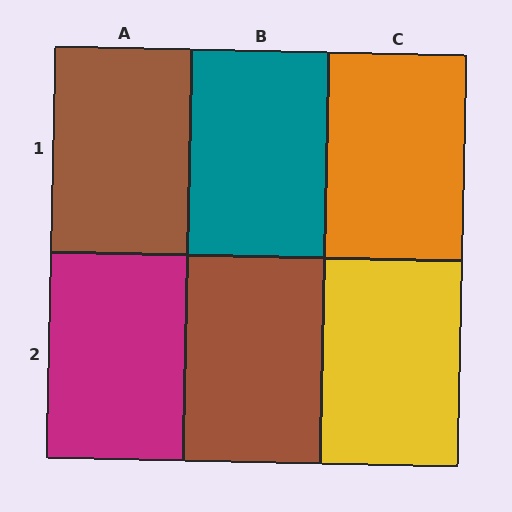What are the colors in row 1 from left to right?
Brown, teal, orange.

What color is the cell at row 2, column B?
Brown.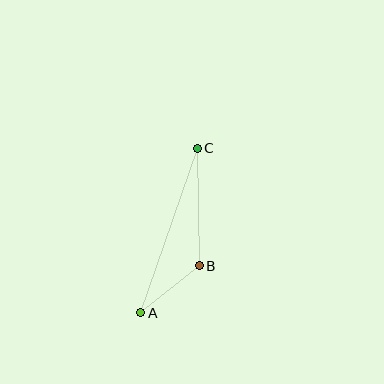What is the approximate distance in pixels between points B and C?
The distance between B and C is approximately 117 pixels.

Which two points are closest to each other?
Points A and B are closest to each other.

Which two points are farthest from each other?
Points A and C are farthest from each other.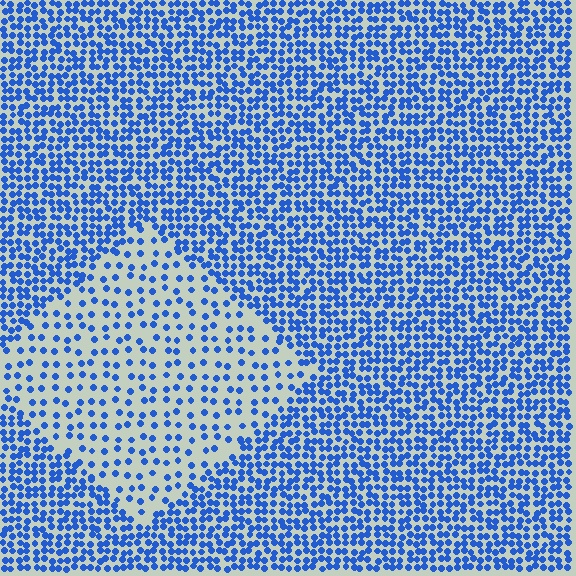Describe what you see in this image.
The image contains small blue elements arranged at two different densities. A diamond-shaped region is visible where the elements are less densely packed than the surrounding area.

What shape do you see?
I see a diamond.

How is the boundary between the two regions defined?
The boundary is defined by a change in element density (approximately 2.4x ratio). All elements are the same color, size, and shape.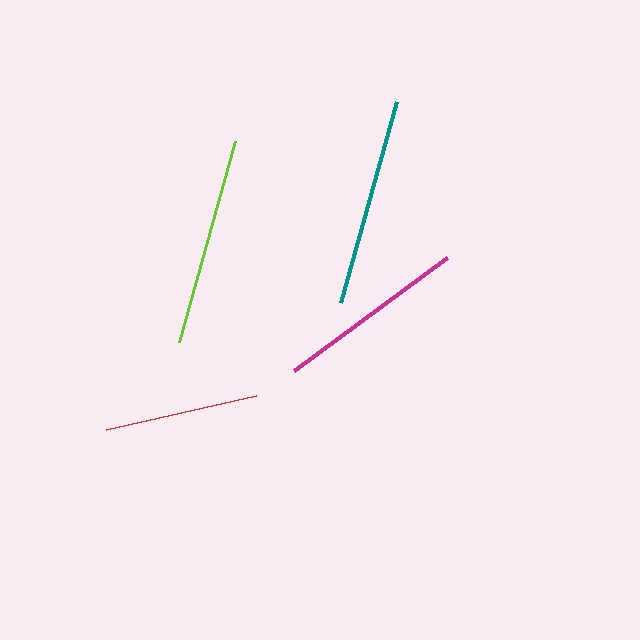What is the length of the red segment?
The red segment is approximately 154 pixels long.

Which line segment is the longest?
The lime line is the longest at approximately 209 pixels.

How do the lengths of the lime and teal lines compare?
The lime and teal lines are approximately the same length.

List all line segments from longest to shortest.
From longest to shortest: lime, teal, magenta, red.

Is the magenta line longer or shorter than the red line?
The magenta line is longer than the red line.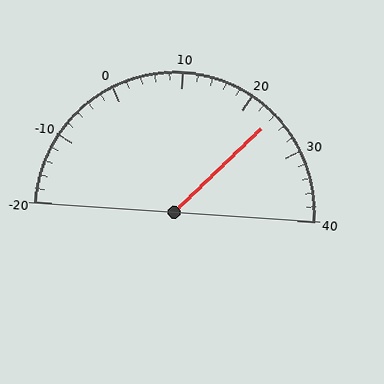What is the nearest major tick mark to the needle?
The nearest major tick mark is 20.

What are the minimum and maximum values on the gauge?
The gauge ranges from -20 to 40.